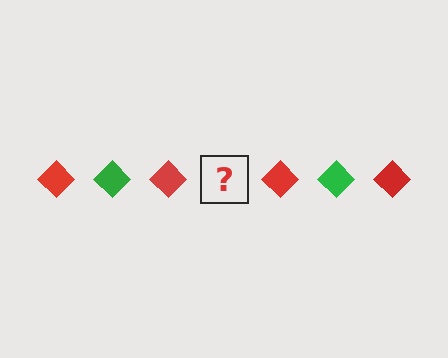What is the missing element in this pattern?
The missing element is a green diamond.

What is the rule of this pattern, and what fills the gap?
The rule is that the pattern cycles through red, green diamonds. The gap should be filled with a green diamond.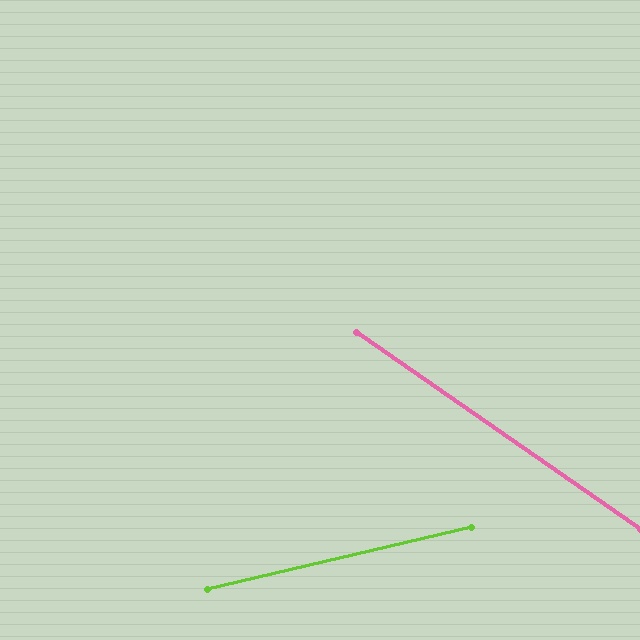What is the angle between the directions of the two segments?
Approximately 48 degrees.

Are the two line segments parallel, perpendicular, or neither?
Neither parallel nor perpendicular — they differ by about 48°.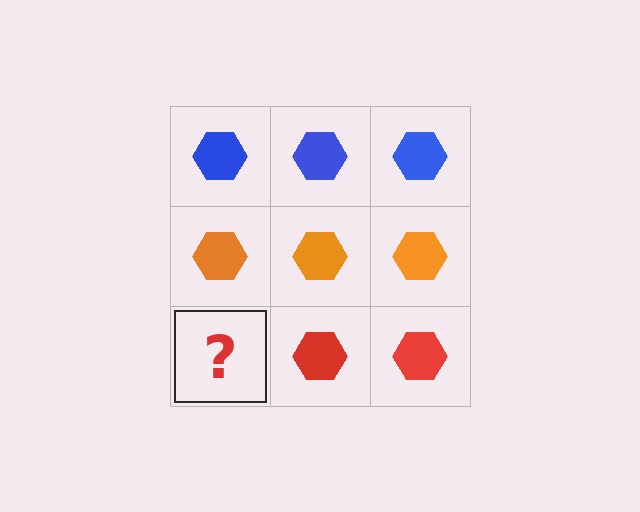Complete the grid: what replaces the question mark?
The question mark should be replaced with a red hexagon.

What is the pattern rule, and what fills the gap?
The rule is that each row has a consistent color. The gap should be filled with a red hexagon.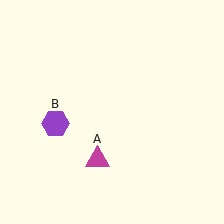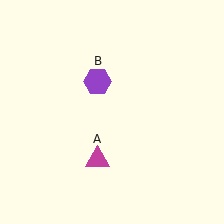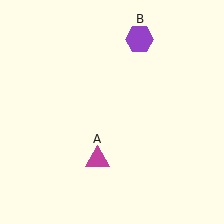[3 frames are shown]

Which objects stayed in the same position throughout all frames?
Magenta triangle (object A) remained stationary.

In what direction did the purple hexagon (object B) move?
The purple hexagon (object B) moved up and to the right.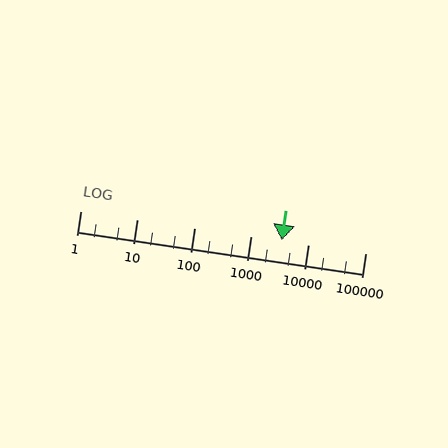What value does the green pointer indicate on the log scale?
The pointer indicates approximately 3400.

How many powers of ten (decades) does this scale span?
The scale spans 5 decades, from 1 to 100000.